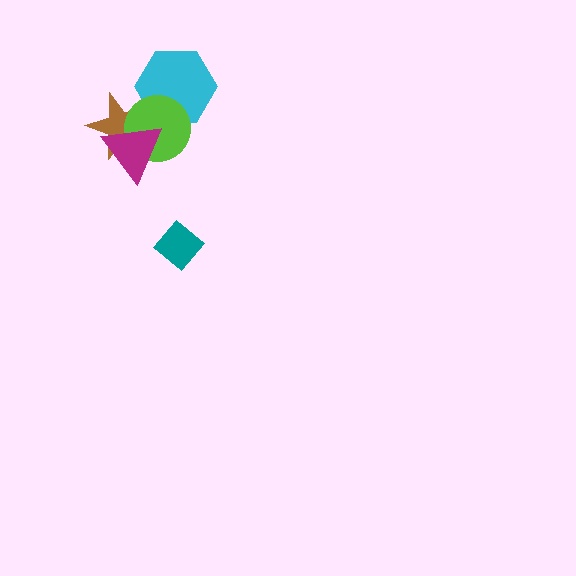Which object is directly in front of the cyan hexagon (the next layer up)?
The brown star is directly in front of the cyan hexagon.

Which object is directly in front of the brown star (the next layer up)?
The lime circle is directly in front of the brown star.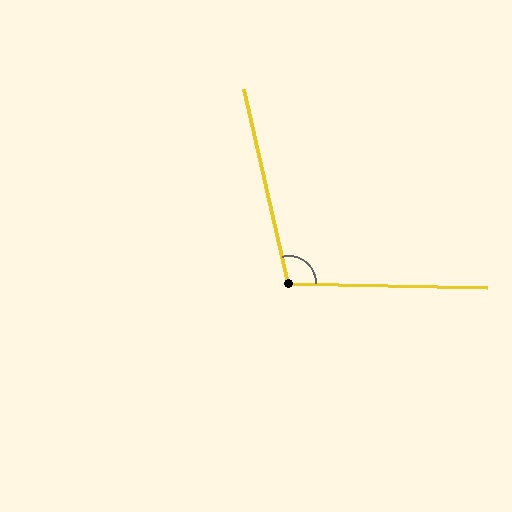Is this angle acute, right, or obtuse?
It is obtuse.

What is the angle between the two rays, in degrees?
Approximately 104 degrees.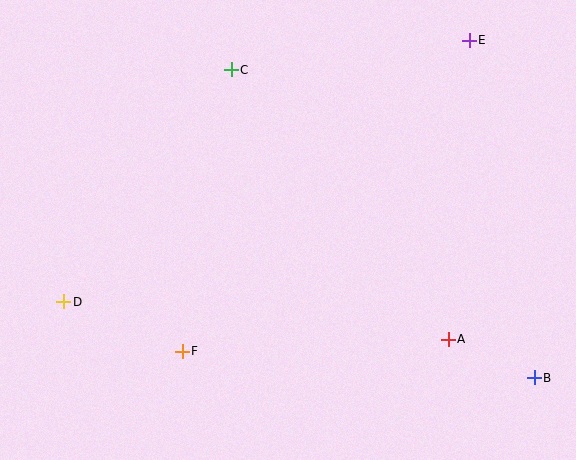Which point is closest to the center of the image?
Point F at (182, 351) is closest to the center.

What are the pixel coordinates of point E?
Point E is at (469, 40).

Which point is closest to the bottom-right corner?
Point B is closest to the bottom-right corner.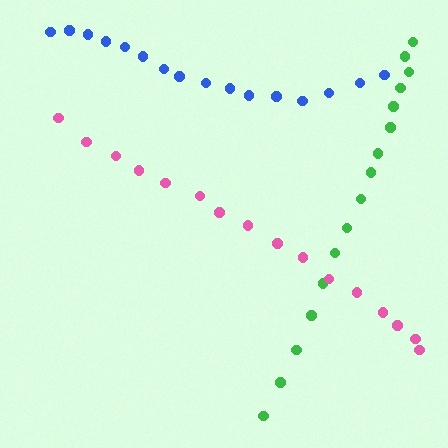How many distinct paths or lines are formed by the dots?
There are 3 distinct paths.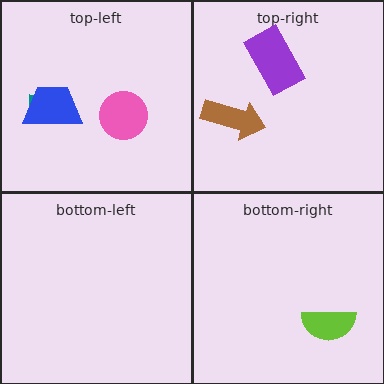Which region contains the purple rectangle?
The top-right region.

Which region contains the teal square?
The top-left region.